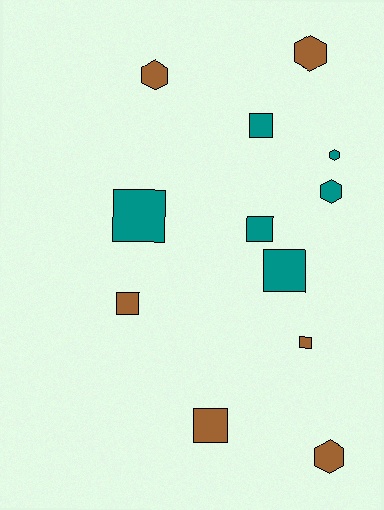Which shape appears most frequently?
Square, with 7 objects.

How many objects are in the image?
There are 12 objects.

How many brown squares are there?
There are 3 brown squares.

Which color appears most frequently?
Brown, with 6 objects.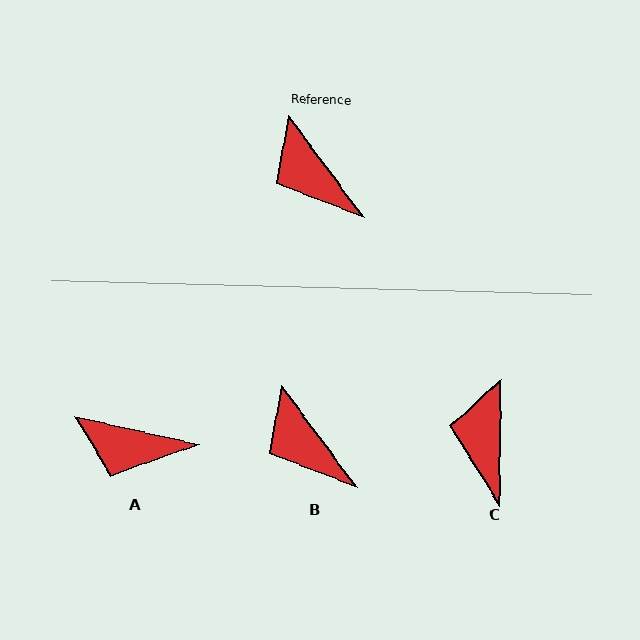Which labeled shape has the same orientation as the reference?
B.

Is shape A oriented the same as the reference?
No, it is off by about 41 degrees.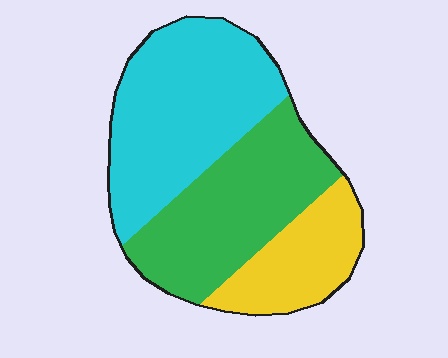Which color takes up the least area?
Yellow, at roughly 20%.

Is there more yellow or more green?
Green.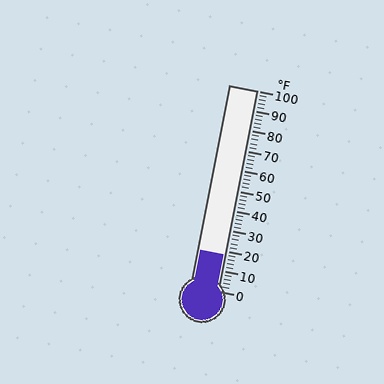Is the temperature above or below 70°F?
The temperature is below 70°F.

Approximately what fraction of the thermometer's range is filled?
The thermometer is filled to approximately 20% of its range.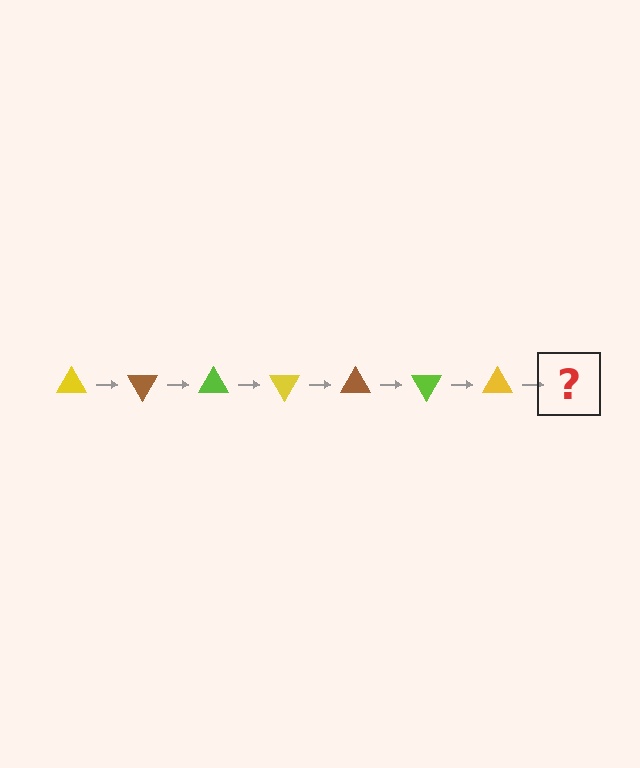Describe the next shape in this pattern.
It should be a brown triangle, rotated 420 degrees from the start.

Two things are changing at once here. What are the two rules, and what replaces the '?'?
The two rules are that it rotates 60 degrees each step and the color cycles through yellow, brown, and lime. The '?' should be a brown triangle, rotated 420 degrees from the start.